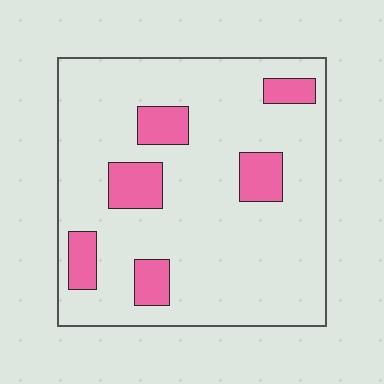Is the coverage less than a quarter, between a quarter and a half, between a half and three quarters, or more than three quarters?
Less than a quarter.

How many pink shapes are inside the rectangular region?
6.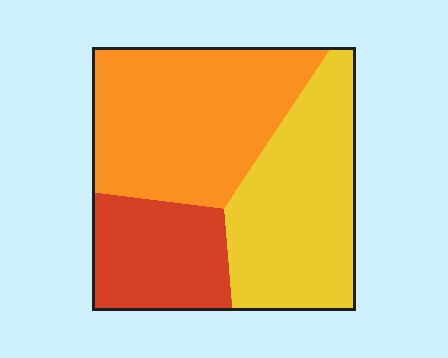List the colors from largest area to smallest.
From largest to smallest: orange, yellow, red.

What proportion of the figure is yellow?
Yellow covers 37% of the figure.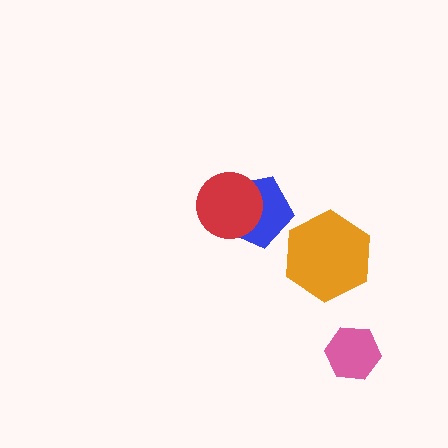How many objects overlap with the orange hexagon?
0 objects overlap with the orange hexagon.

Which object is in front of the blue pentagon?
The red circle is in front of the blue pentagon.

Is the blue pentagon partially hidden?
Yes, it is partially covered by another shape.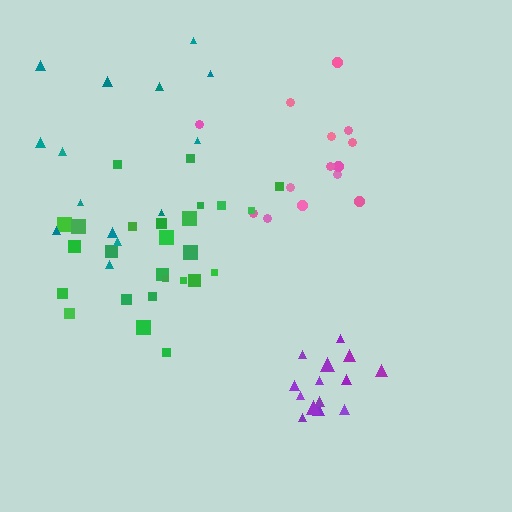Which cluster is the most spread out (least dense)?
Teal.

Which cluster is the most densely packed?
Purple.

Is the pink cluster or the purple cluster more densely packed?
Purple.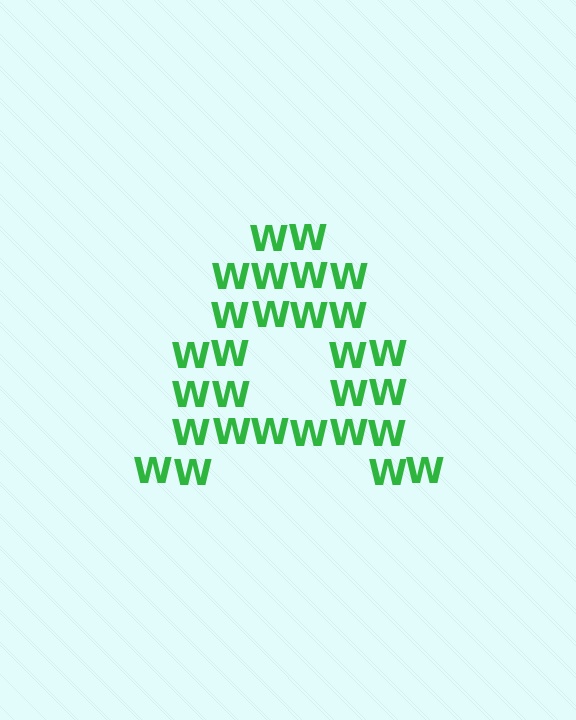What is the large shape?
The large shape is the letter A.